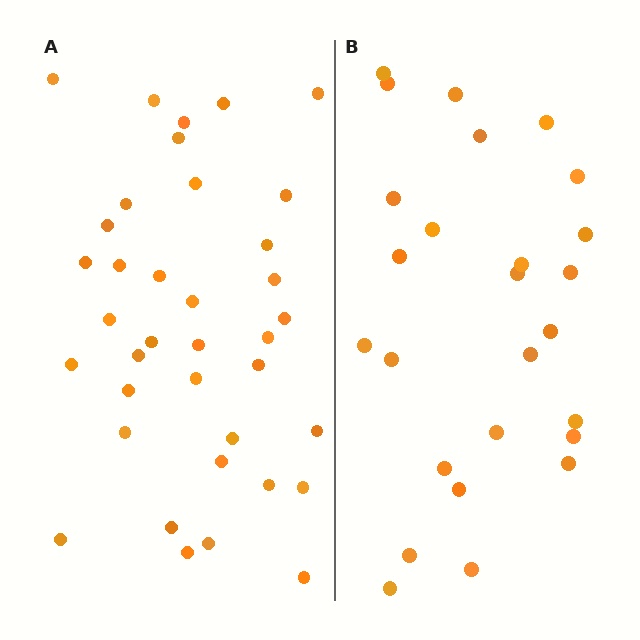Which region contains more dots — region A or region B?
Region A (the left region) has more dots.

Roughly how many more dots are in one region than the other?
Region A has roughly 12 or so more dots than region B.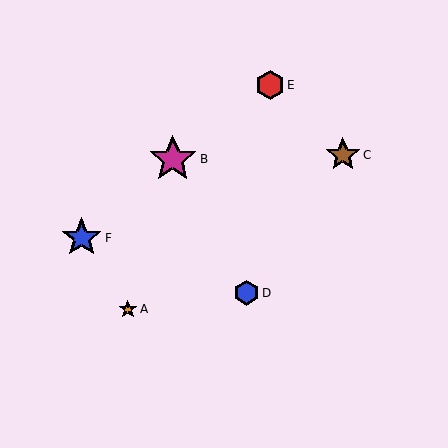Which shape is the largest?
The magenta star (labeled B) is the largest.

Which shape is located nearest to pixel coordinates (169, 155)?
The magenta star (labeled B) at (173, 159) is nearest to that location.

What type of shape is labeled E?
Shape E is a red hexagon.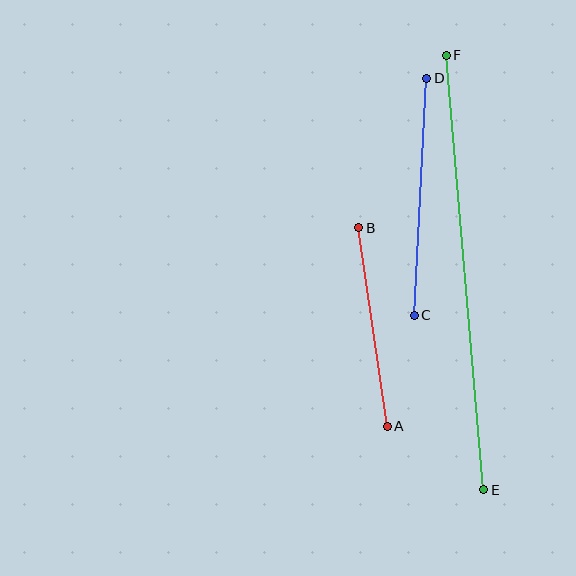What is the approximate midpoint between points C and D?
The midpoint is at approximately (421, 197) pixels.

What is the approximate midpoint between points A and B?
The midpoint is at approximately (373, 327) pixels.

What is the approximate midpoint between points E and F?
The midpoint is at approximately (465, 273) pixels.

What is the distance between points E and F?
The distance is approximately 436 pixels.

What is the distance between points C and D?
The distance is approximately 238 pixels.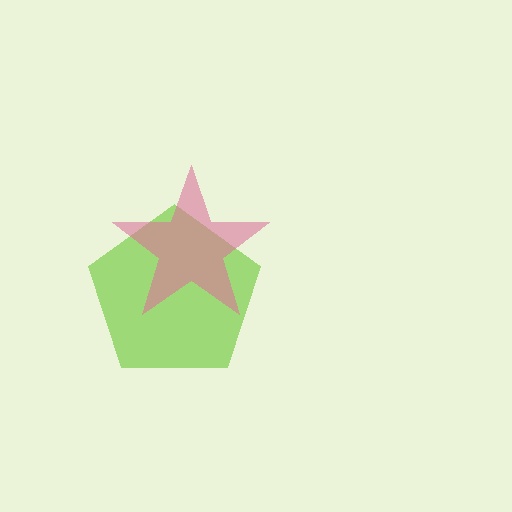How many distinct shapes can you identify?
There are 2 distinct shapes: a lime pentagon, a pink star.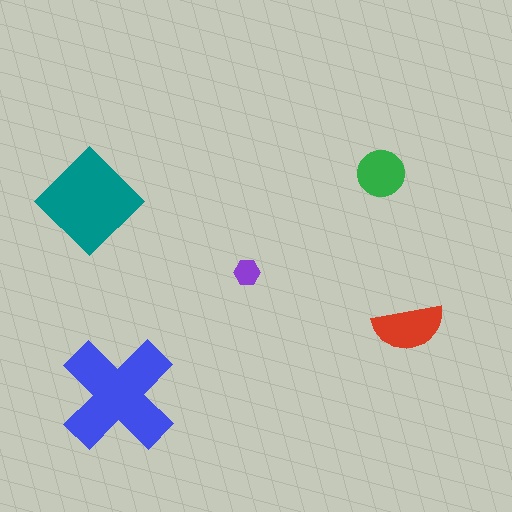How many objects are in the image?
There are 5 objects in the image.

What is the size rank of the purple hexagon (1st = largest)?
5th.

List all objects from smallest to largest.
The purple hexagon, the green circle, the red semicircle, the teal diamond, the blue cross.